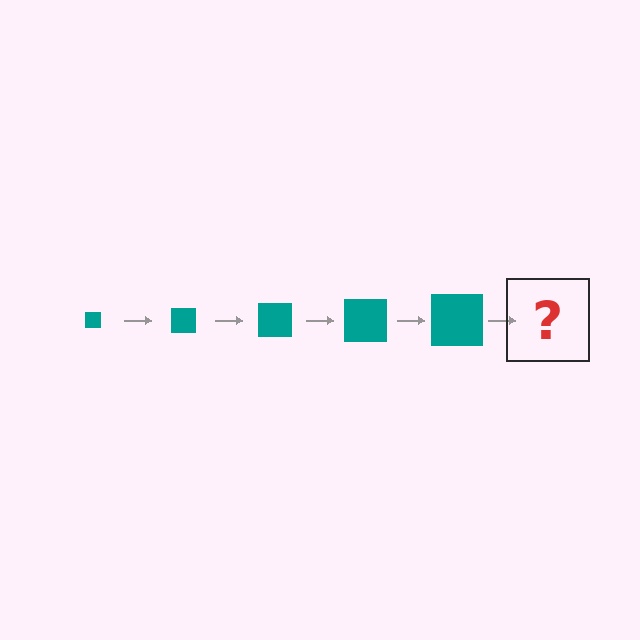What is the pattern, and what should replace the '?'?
The pattern is that the square gets progressively larger each step. The '?' should be a teal square, larger than the previous one.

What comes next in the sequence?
The next element should be a teal square, larger than the previous one.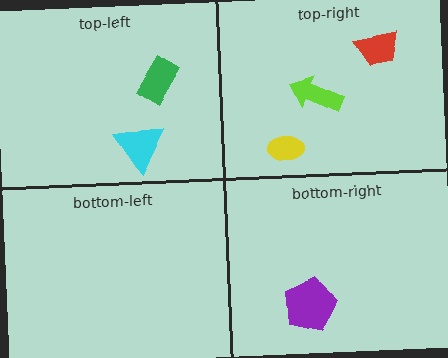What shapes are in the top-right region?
The lime arrow, the red trapezoid, the yellow ellipse.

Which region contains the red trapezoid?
The top-right region.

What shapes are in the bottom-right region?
The purple pentagon.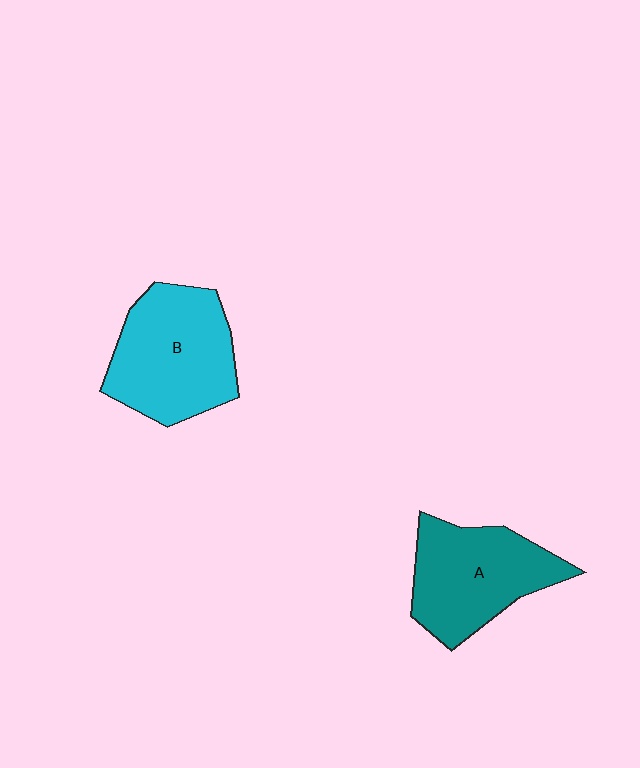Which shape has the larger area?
Shape B (cyan).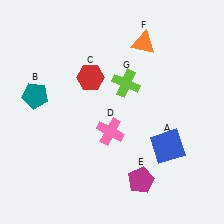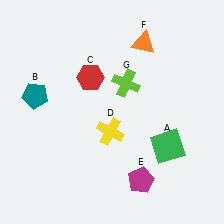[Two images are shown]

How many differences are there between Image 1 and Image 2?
There are 2 differences between the two images.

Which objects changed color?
A changed from blue to green. D changed from pink to yellow.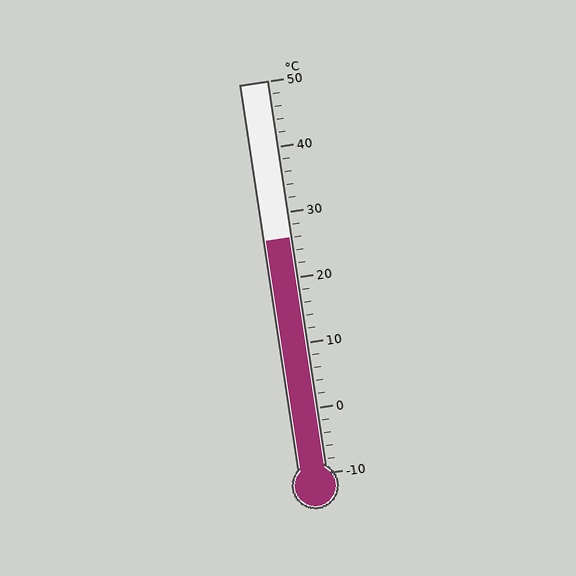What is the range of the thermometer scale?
The thermometer scale ranges from -10°C to 50°C.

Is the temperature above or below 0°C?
The temperature is above 0°C.